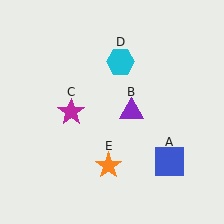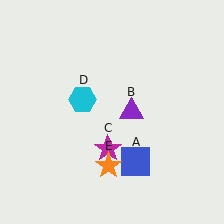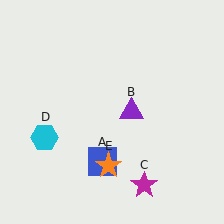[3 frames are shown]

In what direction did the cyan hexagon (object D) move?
The cyan hexagon (object D) moved down and to the left.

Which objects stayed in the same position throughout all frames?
Purple triangle (object B) and orange star (object E) remained stationary.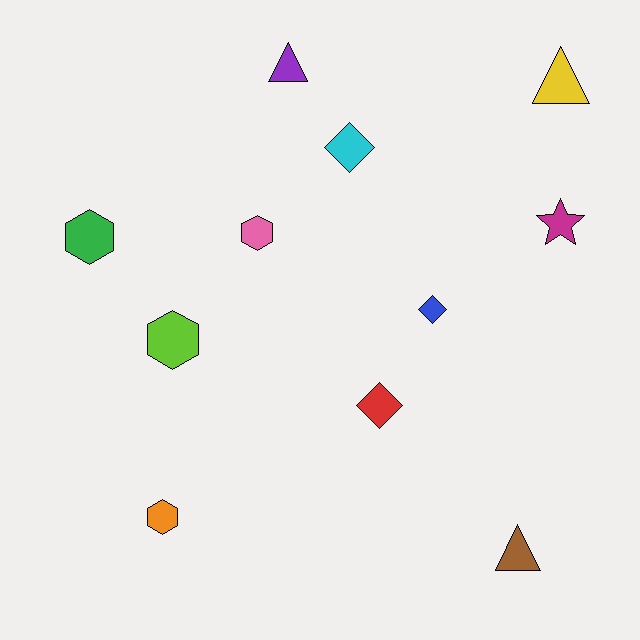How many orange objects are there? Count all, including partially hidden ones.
There is 1 orange object.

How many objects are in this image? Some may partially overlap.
There are 11 objects.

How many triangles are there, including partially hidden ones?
There are 3 triangles.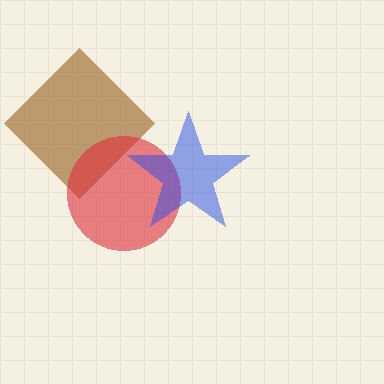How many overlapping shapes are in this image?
There are 3 overlapping shapes in the image.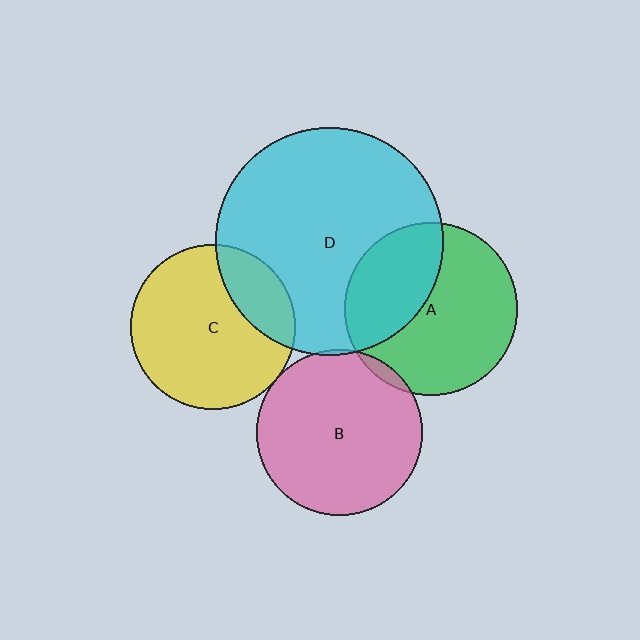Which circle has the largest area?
Circle D (cyan).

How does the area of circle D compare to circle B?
Approximately 1.9 times.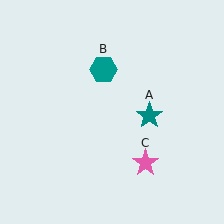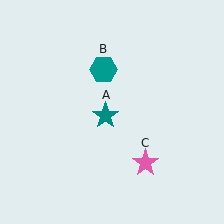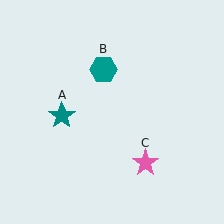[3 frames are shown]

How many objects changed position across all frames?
1 object changed position: teal star (object A).